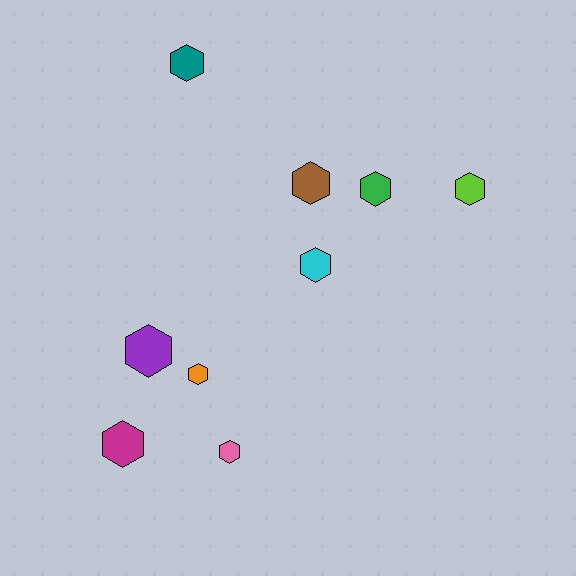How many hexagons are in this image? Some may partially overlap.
There are 9 hexagons.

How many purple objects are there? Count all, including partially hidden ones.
There is 1 purple object.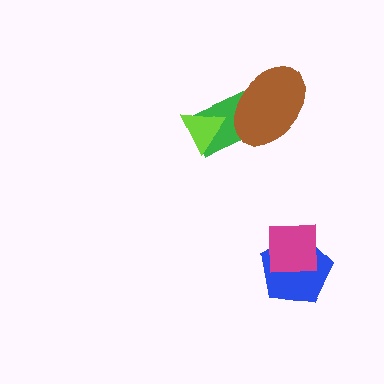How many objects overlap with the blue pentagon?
1 object overlaps with the blue pentagon.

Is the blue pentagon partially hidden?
Yes, it is partially covered by another shape.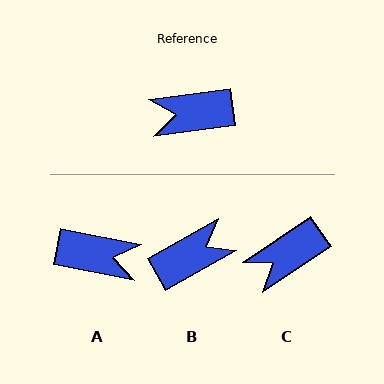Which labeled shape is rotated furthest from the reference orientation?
A, about 161 degrees away.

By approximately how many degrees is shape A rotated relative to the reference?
Approximately 161 degrees counter-clockwise.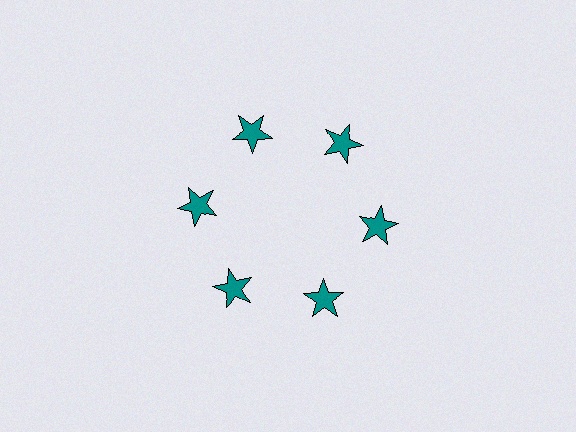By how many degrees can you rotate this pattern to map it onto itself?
The pattern maps onto itself every 60 degrees of rotation.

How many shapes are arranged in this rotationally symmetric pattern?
There are 6 shapes, arranged in 6 groups of 1.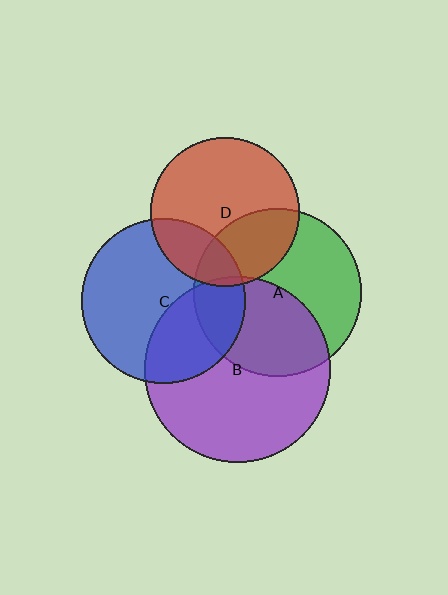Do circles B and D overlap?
Yes.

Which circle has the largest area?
Circle B (purple).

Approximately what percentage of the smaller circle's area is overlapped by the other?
Approximately 5%.